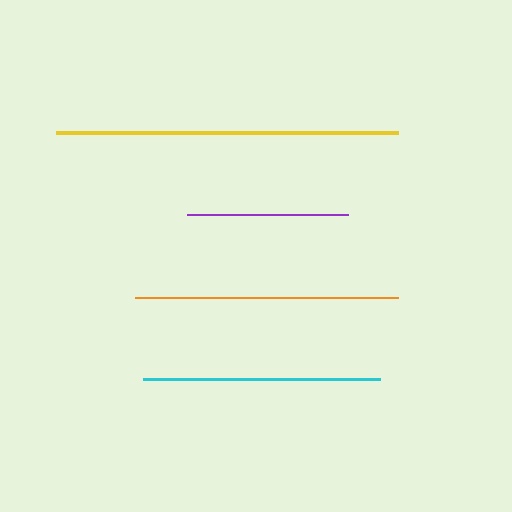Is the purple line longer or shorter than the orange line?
The orange line is longer than the purple line.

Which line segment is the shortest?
The purple line is the shortest at approximately 161 pixels.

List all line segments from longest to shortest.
From longest to shortest: yellow, orange, cyan, purple.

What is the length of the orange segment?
The orange segment is approximately 263 pixels long.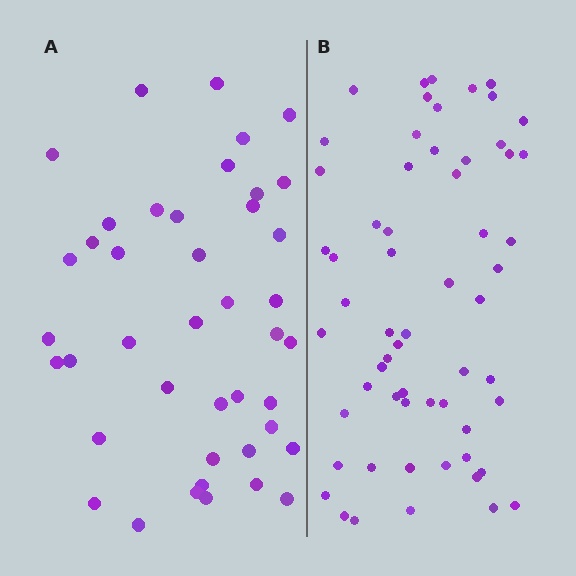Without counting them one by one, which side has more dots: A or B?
Region B (the right region) has more dots.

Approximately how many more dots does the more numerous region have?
Region B has approximately 20 more dots than region A.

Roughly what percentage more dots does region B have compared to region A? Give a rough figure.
About 45% more.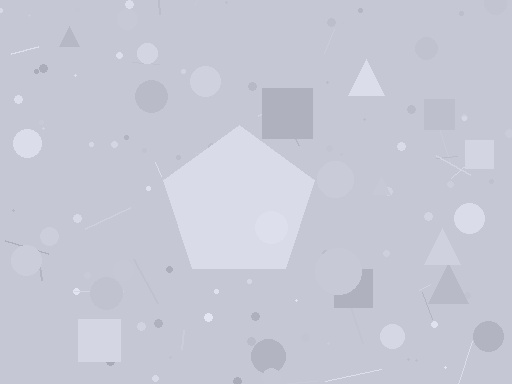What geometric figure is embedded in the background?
A pentagon is embedded in the background.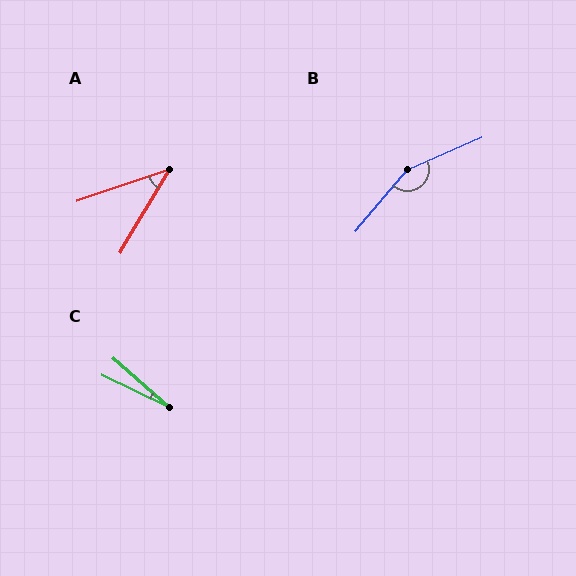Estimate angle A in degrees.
Approximately 41 degrees.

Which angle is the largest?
B, at approximately 154 degrees.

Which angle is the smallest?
C, at approximately 16 degrees.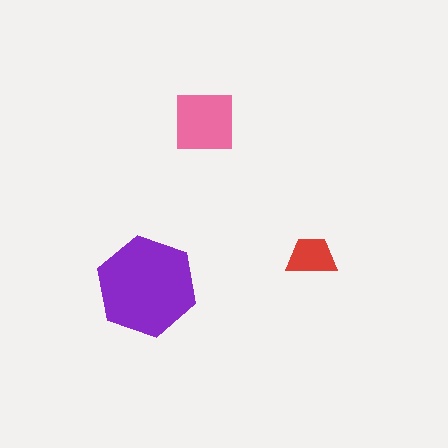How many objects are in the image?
There are 3 objects in the image.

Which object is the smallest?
The red trapezoid.